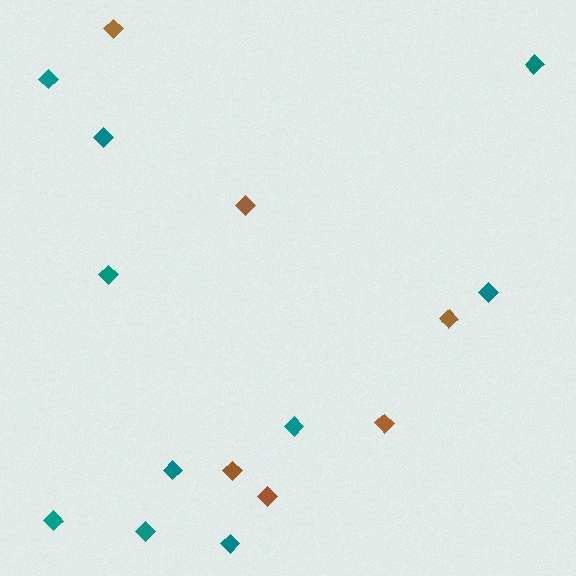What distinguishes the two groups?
There are 2 groups: one group of teal diamonds (10) and one group of brown diamonds (6).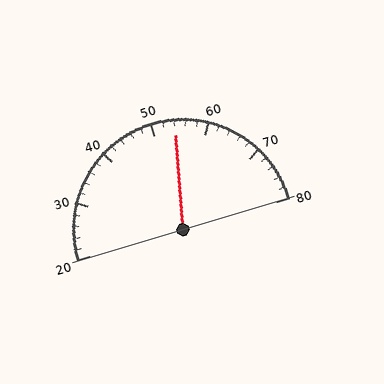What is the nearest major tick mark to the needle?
The nearest major tick mark is 50.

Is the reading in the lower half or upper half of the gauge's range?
The reading is in the upper half of the range (20 to 80).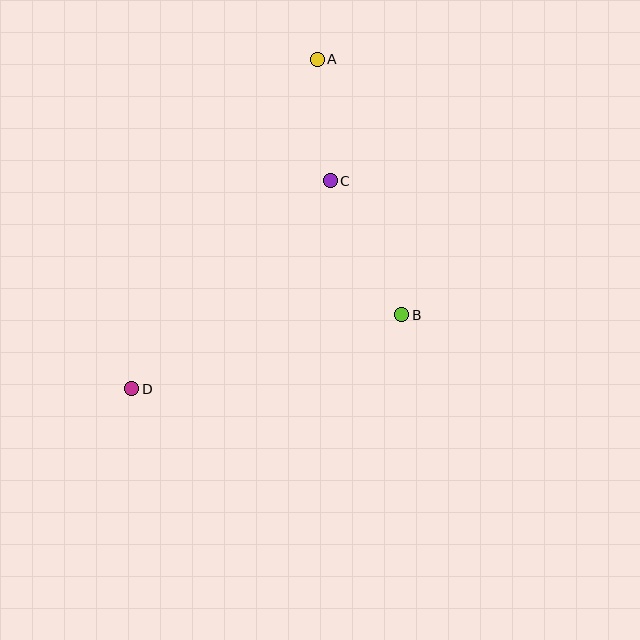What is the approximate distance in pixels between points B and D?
The distance between B and D is approximately 280 pixels.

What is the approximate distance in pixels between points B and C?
The distance between B and C is approximately 152 pixels.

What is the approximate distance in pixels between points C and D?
The distance between C and D is approximately 287 pixels.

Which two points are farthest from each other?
Points A and D are farthest from each other.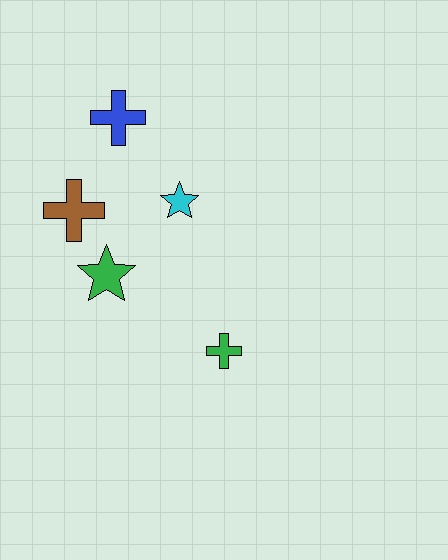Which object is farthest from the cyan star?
The green cross is farthest from the cyan star.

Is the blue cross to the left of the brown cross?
No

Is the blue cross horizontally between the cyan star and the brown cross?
Yes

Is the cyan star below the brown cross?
No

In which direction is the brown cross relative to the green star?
The brown cross is above the green star.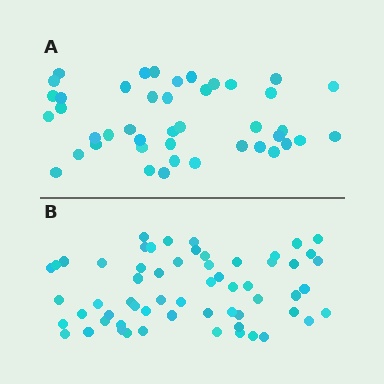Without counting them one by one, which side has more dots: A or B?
Region B (the bottom region) has more dots.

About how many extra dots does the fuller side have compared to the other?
Region B has approximately 15 more dots than region A.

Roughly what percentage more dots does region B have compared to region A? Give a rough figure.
About 40% more.